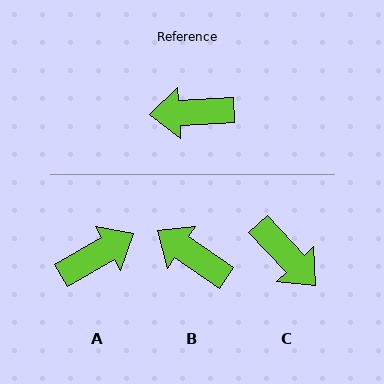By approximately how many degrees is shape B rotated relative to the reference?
Approximately 38 degrees clockwise.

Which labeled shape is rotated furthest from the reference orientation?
A, about 153 degrees away.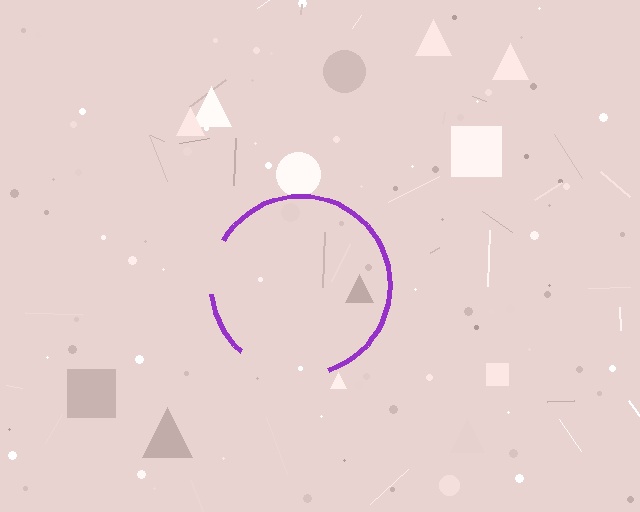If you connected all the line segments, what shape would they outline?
They would outline a circle.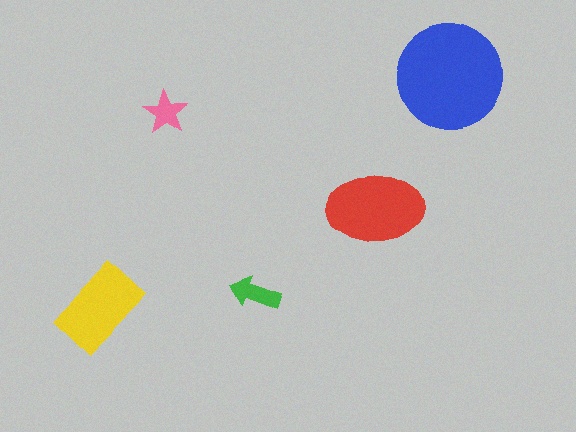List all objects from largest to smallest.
The blue circle, the red ellipse, the yellow rectangle, the green arrow, the pink star.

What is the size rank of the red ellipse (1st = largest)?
2nd.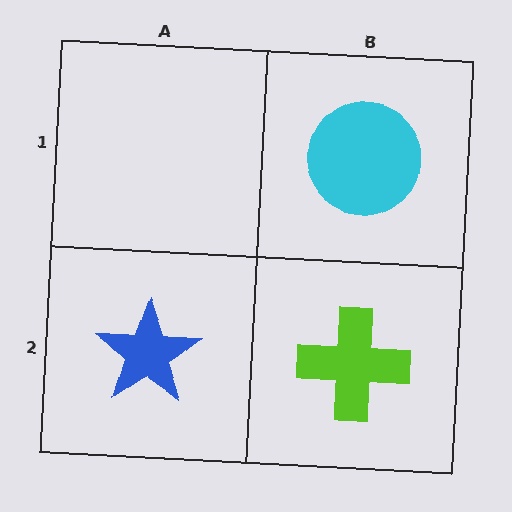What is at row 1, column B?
A cyan circle.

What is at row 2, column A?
A blue star.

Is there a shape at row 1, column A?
No, that cell is empty.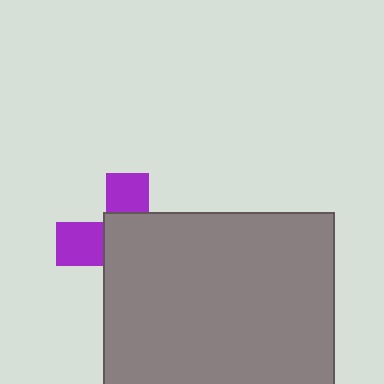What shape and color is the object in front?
The object in front is a gray rectangle.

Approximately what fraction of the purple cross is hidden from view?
Roughly 64% of the purple cross is hidden behind the gray rectangle.